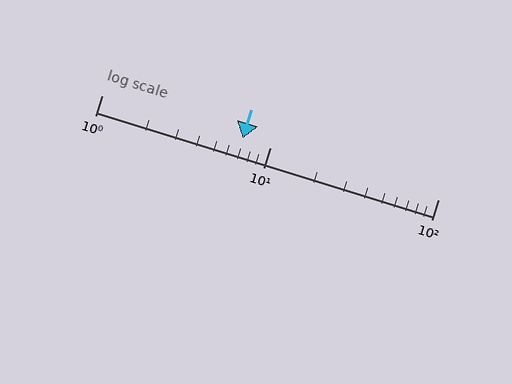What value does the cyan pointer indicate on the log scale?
The pointer indicates approximately 6.9.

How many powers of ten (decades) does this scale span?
The scale spans 2 decades, from 1 to 100.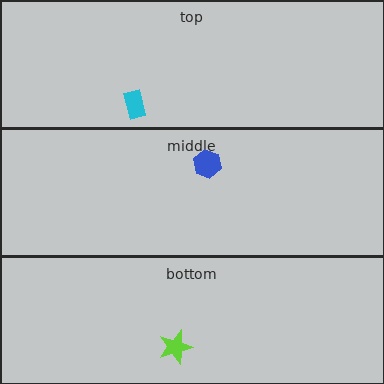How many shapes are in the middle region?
1.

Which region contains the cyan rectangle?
The top region.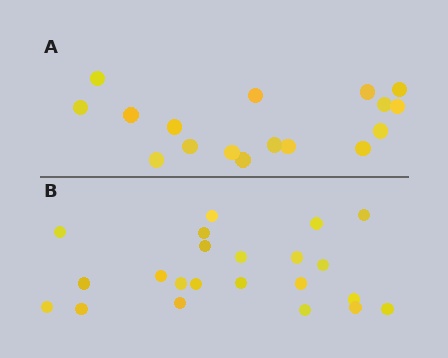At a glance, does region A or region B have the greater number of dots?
Region B (the bottom region) has more dots.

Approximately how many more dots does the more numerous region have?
Region B has about 5 more dots than region A.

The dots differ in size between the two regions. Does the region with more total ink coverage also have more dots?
No. Region A has more total ink coverage because its dots are larger, but region B actually contains more individual dots. Total area can be misleading — the number of items is what matters here.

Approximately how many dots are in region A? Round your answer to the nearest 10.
About 20 dots. (The exact count is 17, which rounds to 20.)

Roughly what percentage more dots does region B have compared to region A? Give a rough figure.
About 30% more.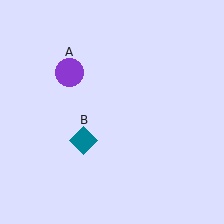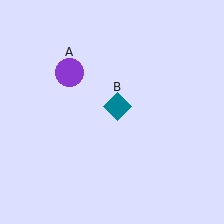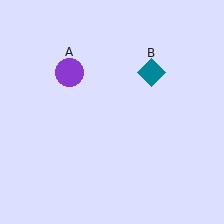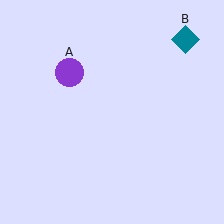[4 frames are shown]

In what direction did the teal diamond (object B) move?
The teal diamond (object B) moved up and to the right.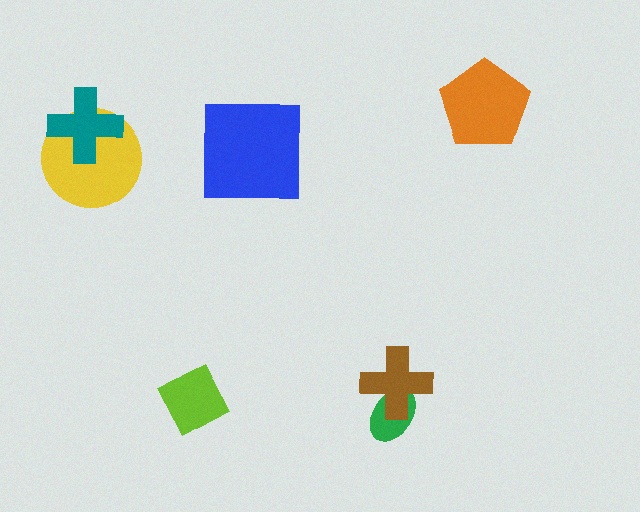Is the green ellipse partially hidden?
Yes, it is partially covered by another shape.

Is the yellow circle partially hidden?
Yes, it is partially covered by another shape.